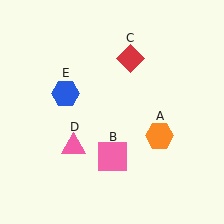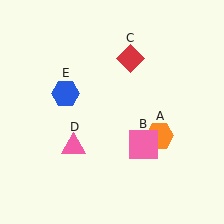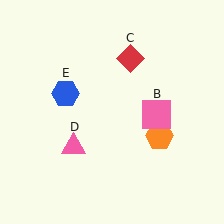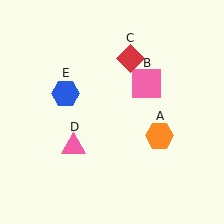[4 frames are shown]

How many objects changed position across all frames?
1 object changed position: pink square (object B).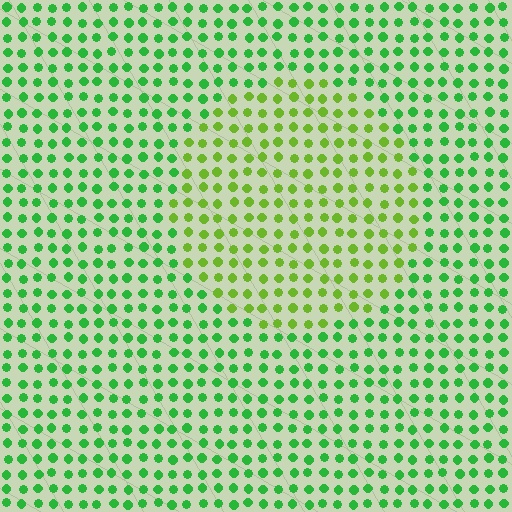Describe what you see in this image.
The image is filled with small green elements in a uniform arrangement. A circle-shaped region is visible where the elements are tinted to a slightly different hue, forming a subtle color boundary.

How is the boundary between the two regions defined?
The boundary is defined purely by a slight shift in hue (about 35 degrees). Spacing, size, and orientation are identical on both sides.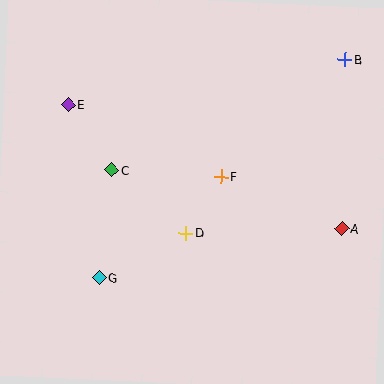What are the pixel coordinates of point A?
Point A is at (342, 229).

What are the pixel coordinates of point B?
Point B is at (345, 60).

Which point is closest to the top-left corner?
Point E is closest to the top-left corner.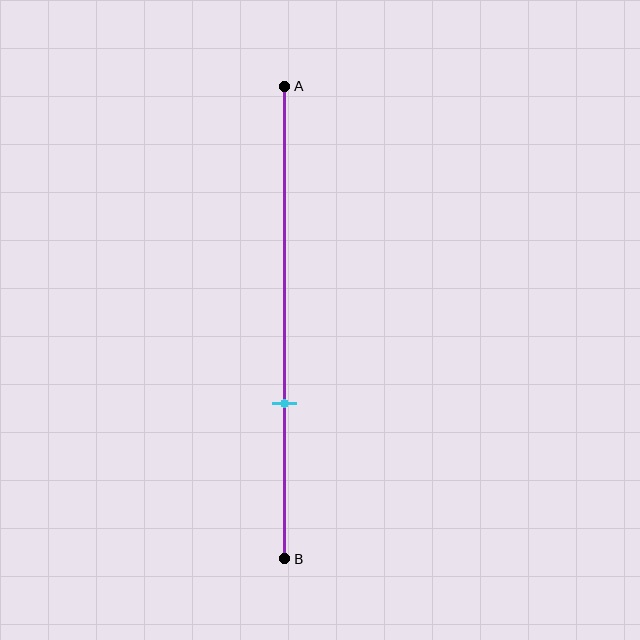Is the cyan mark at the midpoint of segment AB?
No, the mark is at about 65% from A, not at the 50% midpoint.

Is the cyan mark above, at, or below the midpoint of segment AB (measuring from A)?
The cyan mark is below the midpoint of segment AB.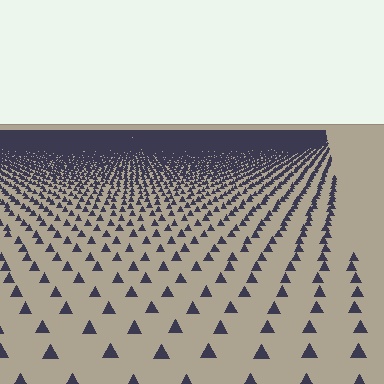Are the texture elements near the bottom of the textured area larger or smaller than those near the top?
Larger. Near the bottom, elements are closer to the viewer and appear at a bigger on-screen size.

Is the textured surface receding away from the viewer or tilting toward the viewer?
The surface is receding away from the viewer. Texture elements get smaller and denser toward the top.